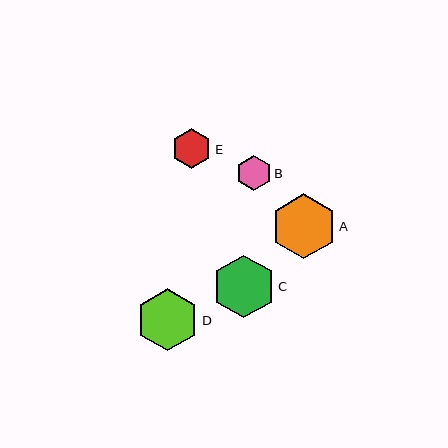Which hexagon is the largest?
Hexagon A is the largest with a size of approximately 65 pixels.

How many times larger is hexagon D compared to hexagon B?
Hexagon D is approximately 1.8 times the size of hexagon B.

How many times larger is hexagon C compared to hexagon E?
Hexagon C is approximately 1.6 times the size of hexagon E.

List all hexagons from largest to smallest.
From largest to smallest: A, C, D, E, B.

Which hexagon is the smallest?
Hexagon B is the smallest with a size of approximately 35 pixels.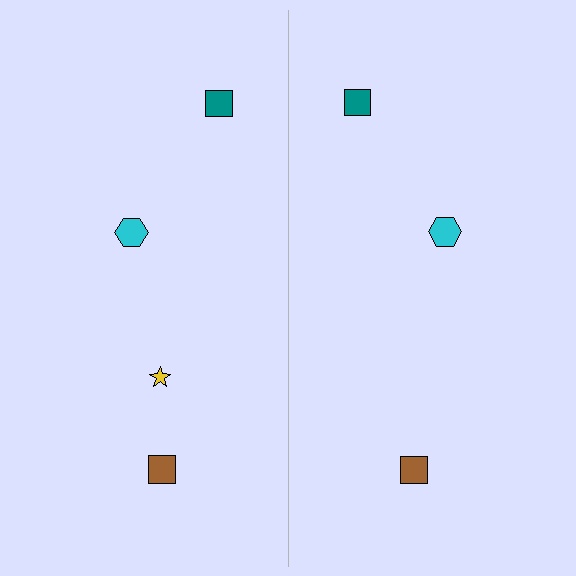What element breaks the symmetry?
A yellow star is missing from the right side.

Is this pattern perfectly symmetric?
No, the pattern is not perfectly symmetric. A yellow star is missing from the right side.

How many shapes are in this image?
There are 7 shapes in this image.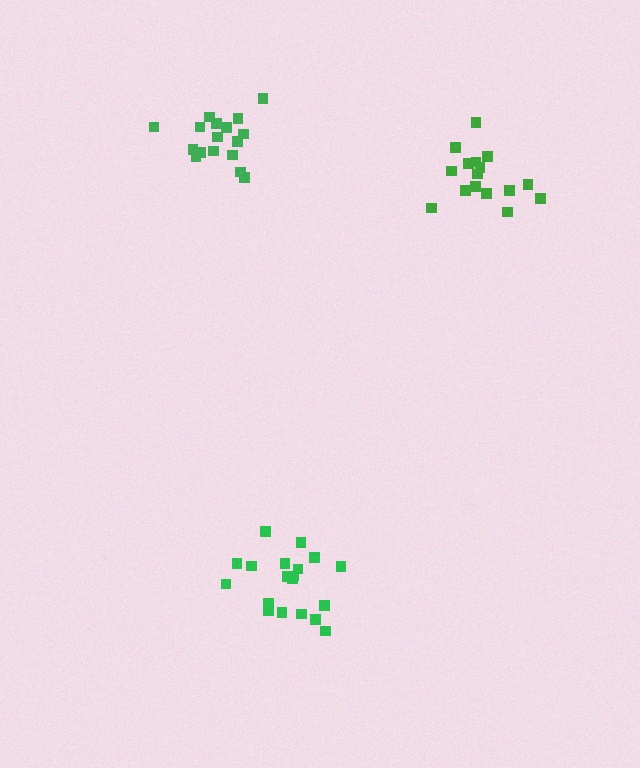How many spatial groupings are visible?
There are 3 spatial groupings.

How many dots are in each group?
Group 1: 19 dots, Group 2: 17 dots, Group 3: 16 dots (52 total).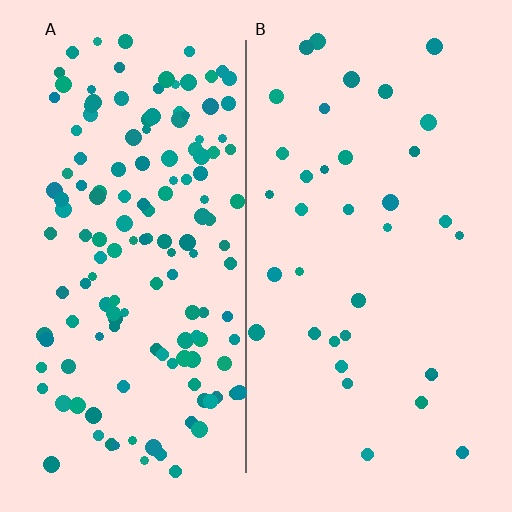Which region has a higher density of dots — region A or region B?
A (the left).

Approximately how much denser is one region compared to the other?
Approximately 4.1× — region A over region B.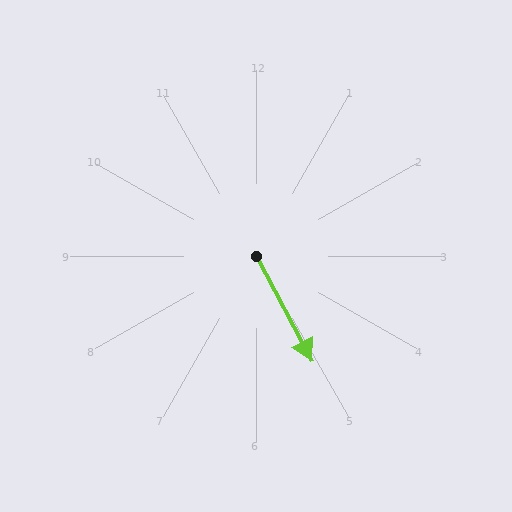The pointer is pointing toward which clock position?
Roughly 5 o'clock.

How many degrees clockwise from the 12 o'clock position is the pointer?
Approximately 152 degrees.